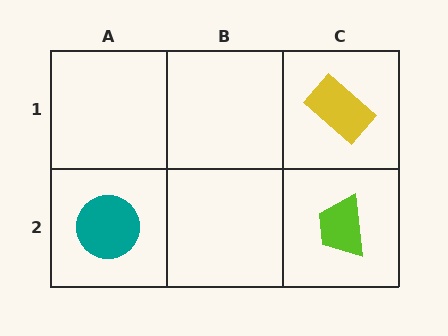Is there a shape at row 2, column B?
No, that cell is empty.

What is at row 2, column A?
A teal circle.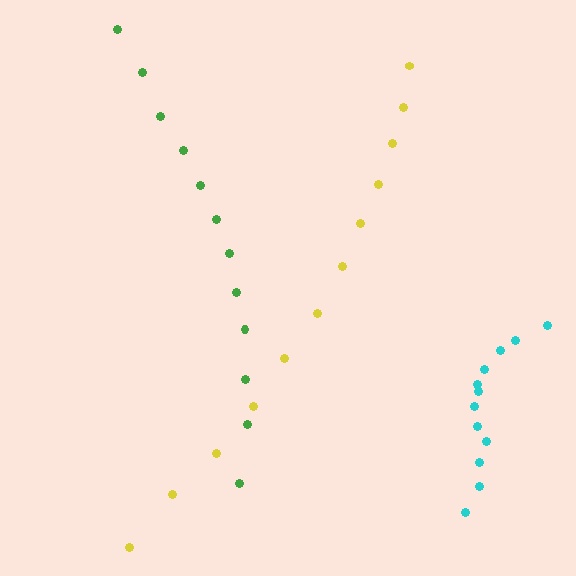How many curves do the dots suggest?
There are 3 distinct paths.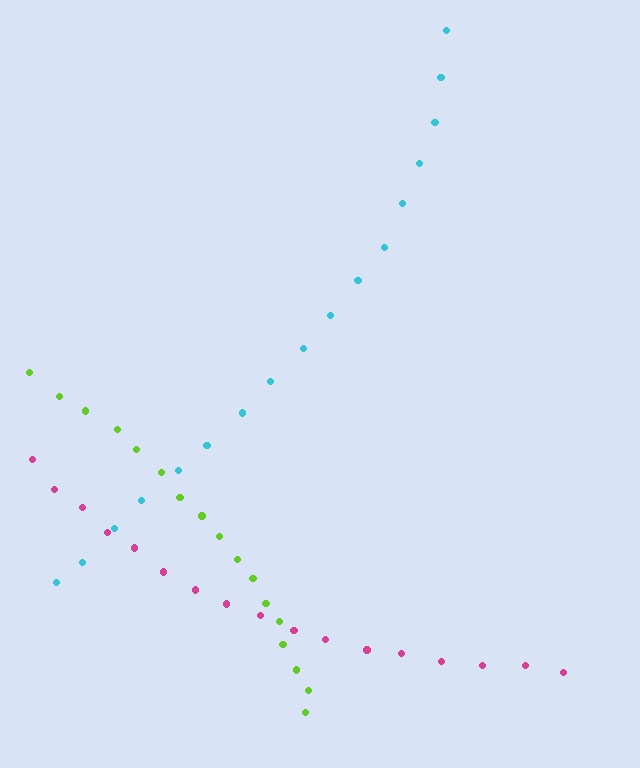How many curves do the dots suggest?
There are 3 distinct paths.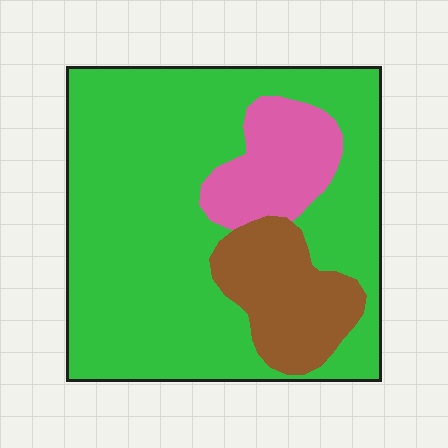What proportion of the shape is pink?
Pink takes up about one eighth (1/8) of the shape.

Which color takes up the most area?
Green, at roughly 70%.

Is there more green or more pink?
Green.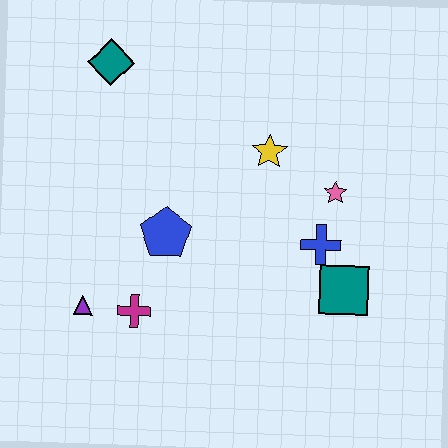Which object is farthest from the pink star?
The purple triangle is farthest from the pink star.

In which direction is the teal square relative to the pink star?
The teal square is below the pink star.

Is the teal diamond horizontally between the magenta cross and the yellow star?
No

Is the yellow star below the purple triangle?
No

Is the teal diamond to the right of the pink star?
No